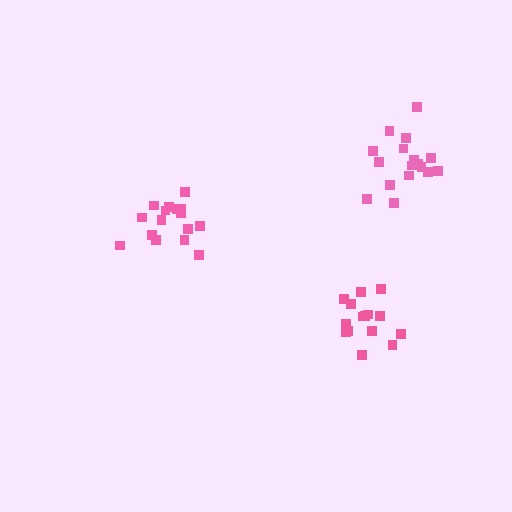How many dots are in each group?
Group 1: 17 dots, Group 2: 17 dots, Group 3: 16 dots (50 total).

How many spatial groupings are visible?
There are 3 spatial groupings.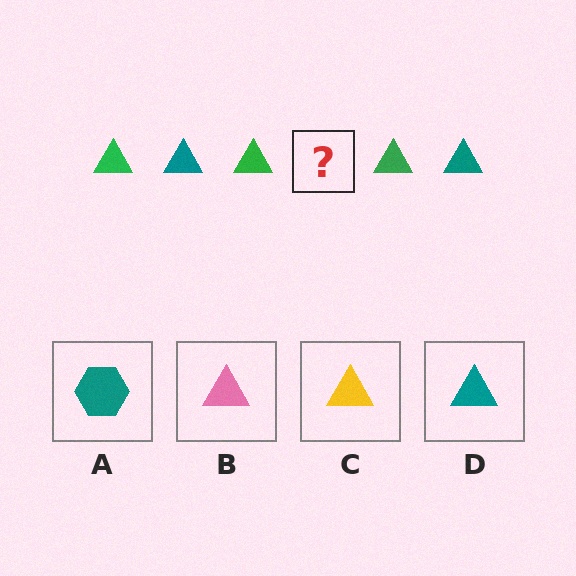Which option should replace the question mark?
Option D.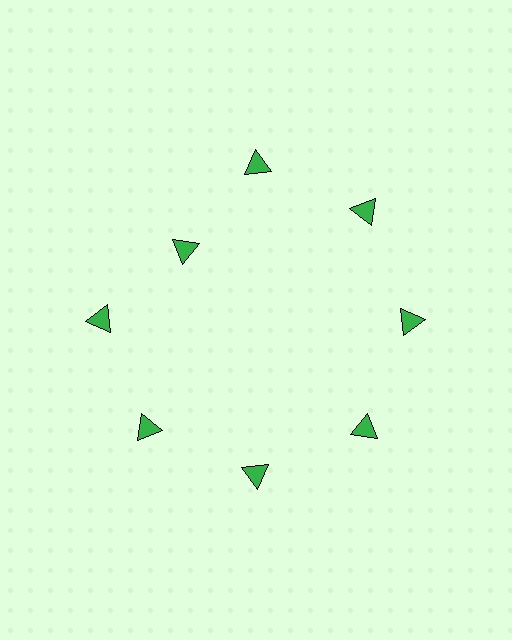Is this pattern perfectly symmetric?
No. The 8 green triangles are arranged in a ring, but one element near the 10 o'clock position is pulled inward toward the center, breaking the 8-fold rotational symmetry.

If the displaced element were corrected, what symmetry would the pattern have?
It would have 8-fold rotational symmetry — the pattern would map onto itself every 45 degrees.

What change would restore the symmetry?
The symmetry would be restored by moving it outward, back onto the ring so that all 8 triangles sit at equal angles and equal distance from the center.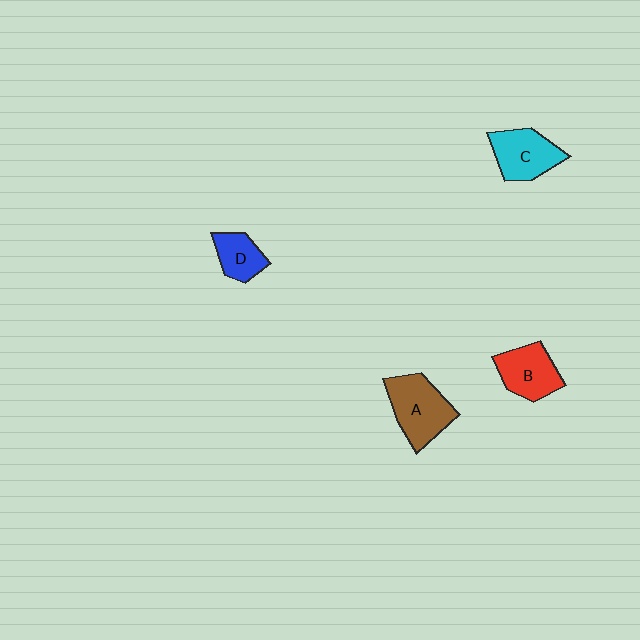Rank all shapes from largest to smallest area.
From largest to smallest: A (brown), C (cyan), B (red), D (blue).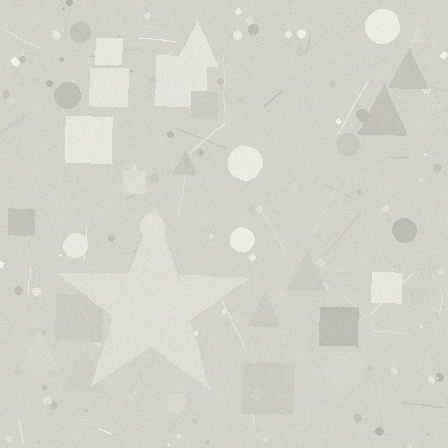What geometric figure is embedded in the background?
A star is embedded in the background.